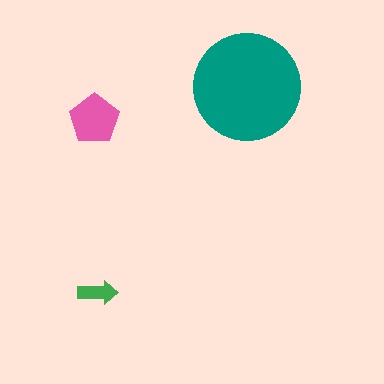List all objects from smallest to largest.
The green arrow, the pink pentagon, the teal circle.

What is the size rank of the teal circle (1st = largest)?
1st.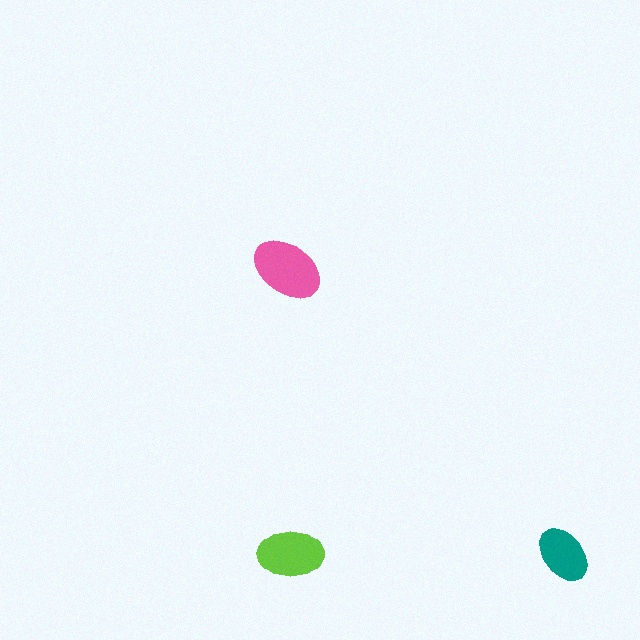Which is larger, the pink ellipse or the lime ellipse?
The pink one.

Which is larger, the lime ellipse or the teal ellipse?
The lime one.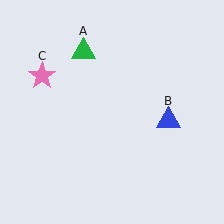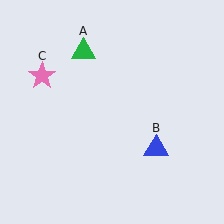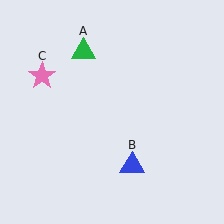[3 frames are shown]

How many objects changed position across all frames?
1 object changed position: blue triangle (object B).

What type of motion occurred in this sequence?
The blue triangle (object B) rotated clockwise around the center of the scene.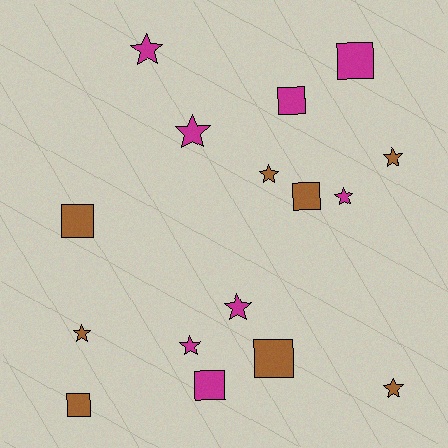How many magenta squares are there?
There are 3 magenta squares.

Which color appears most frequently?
Magenta, with 8 objects.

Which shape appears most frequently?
Star, with 9 objects.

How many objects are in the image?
There are 16 objects.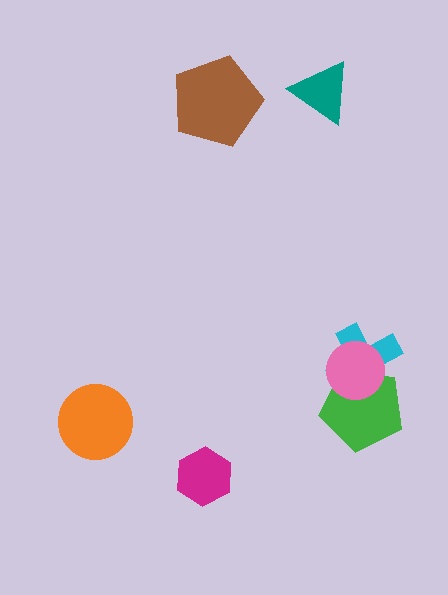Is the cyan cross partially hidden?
Yes, it is partially covered by another shape.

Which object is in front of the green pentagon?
The pink circle is in front of the green pentagon.